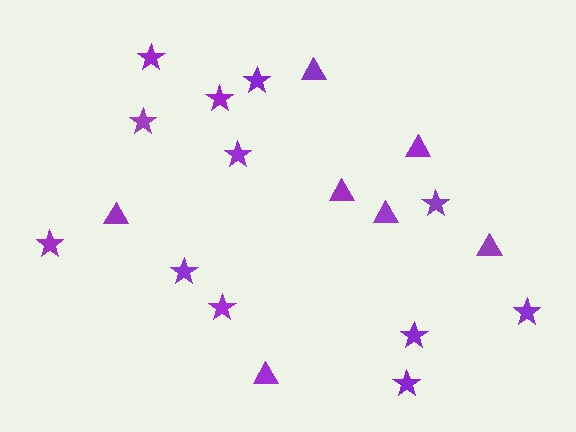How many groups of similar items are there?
There are 2 groups: one group of stars (12) and one group of triangles (7).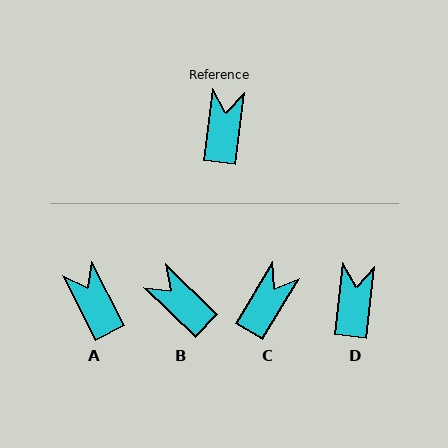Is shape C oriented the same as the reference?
No, it is off by about 24 degrees.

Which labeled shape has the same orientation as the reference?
D.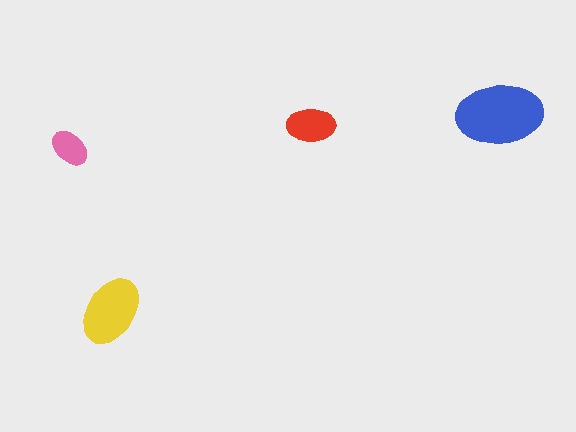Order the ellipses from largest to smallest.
the blue one, the yellow one, the red one, the pink one.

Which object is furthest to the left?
The pink ellipse is leftmost.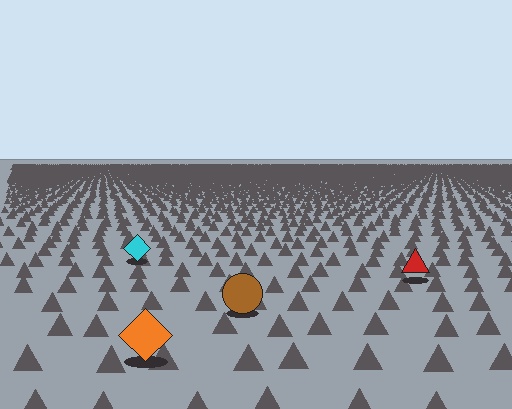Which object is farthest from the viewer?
The cyan diamond is farthest from the viewer. It appears smaller and the ground texture around it is denser.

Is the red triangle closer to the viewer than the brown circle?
No. The brown circle is closer — you can tell from the texture gradient: the ground texture is coarser near it.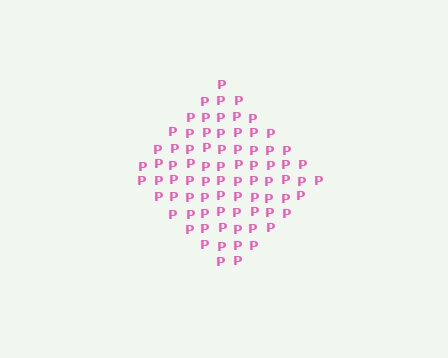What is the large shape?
The large shape is a diamond.